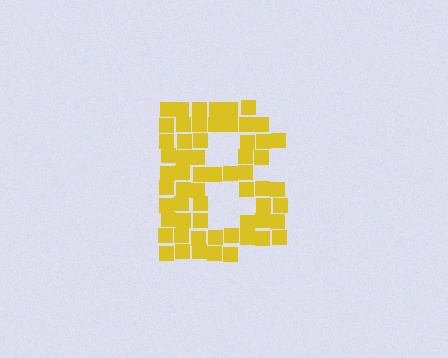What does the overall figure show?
The overall figure shows the letter B.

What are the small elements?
The small elements are squares.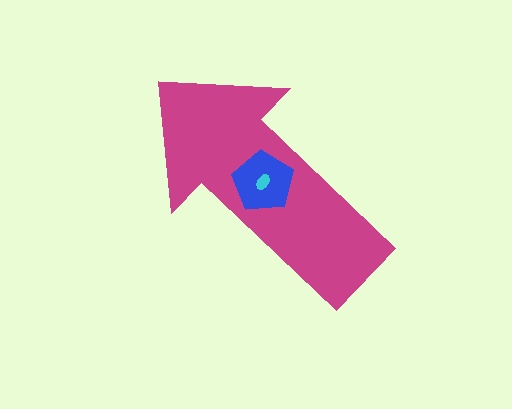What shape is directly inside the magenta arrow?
The blue pentagon.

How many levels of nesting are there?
3.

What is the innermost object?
The cyan ellipse.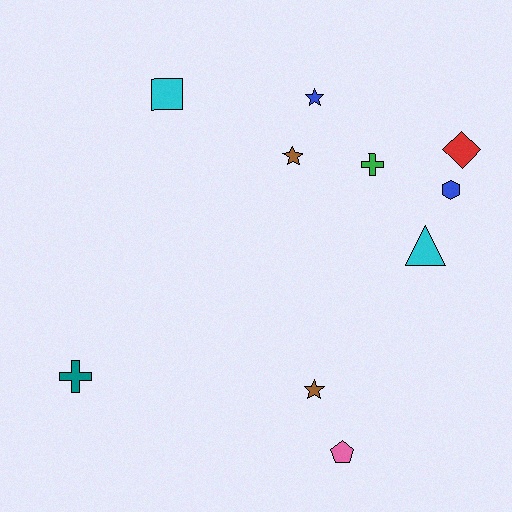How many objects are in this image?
There are 10 objects.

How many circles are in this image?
There are no circles.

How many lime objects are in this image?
There are no lime objects.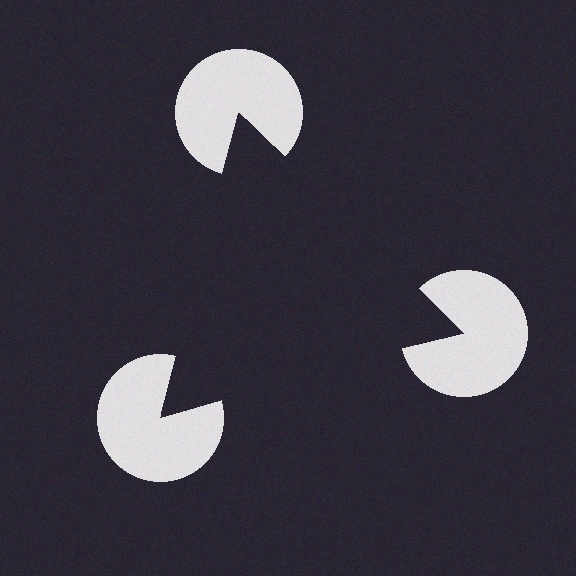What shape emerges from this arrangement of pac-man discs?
An illusory triangle — its edges are inferred from the aligned wedge cuts in the pac-man discs, not physically drawn.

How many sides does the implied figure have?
3 sides.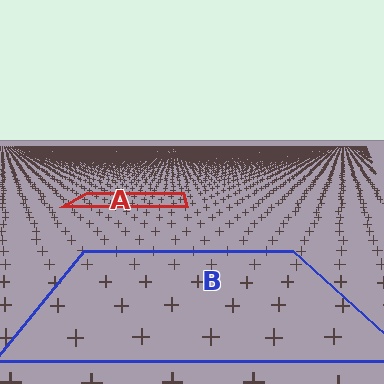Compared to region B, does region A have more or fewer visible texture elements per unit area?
Region A has more texture elements per unit area — they are packed more densely because it is farther away.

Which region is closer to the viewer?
Region B is closer. The texture elements there are larger and more spread out.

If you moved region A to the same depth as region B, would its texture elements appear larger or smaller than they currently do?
They would appear larger. At a closer depth, the same texture elements are projected at a bigger on-screen size.